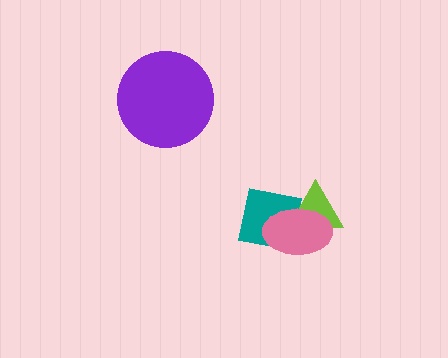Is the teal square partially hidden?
Yes, it is partially covered by another shape.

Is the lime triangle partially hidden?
Yes, it is partially covered by another shape.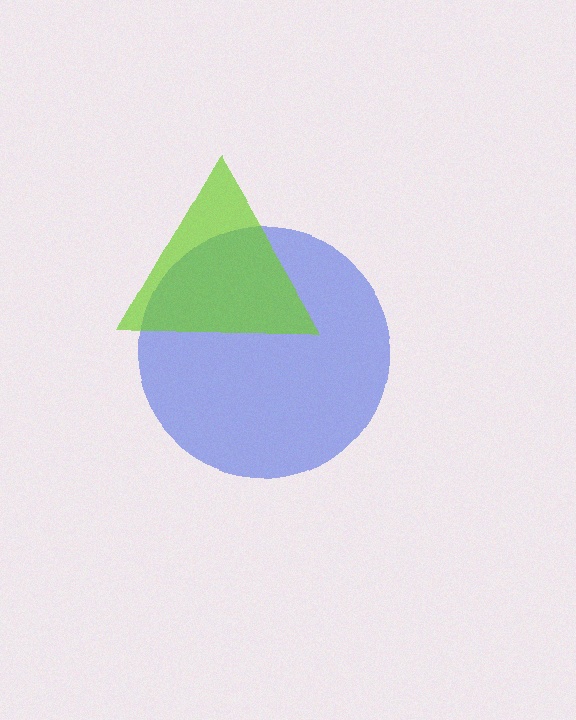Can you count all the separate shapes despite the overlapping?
Yes, there are 2 separate shapes.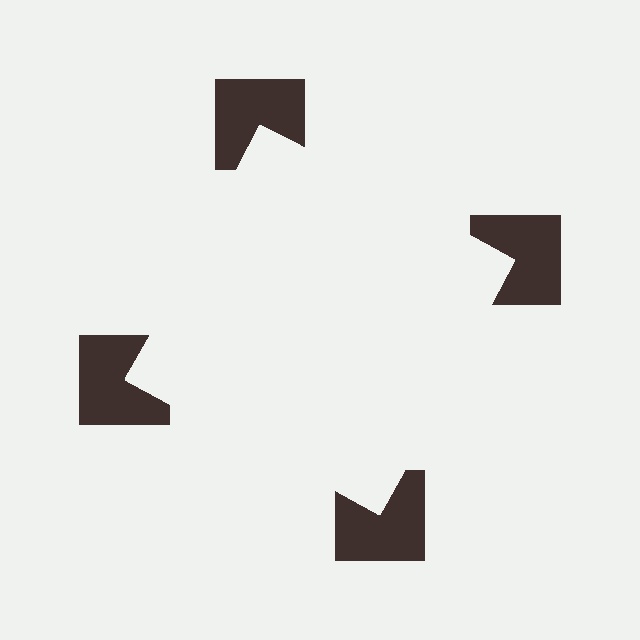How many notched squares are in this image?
There are 4 — one at each vertex of the illusory square.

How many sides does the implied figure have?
4 sides.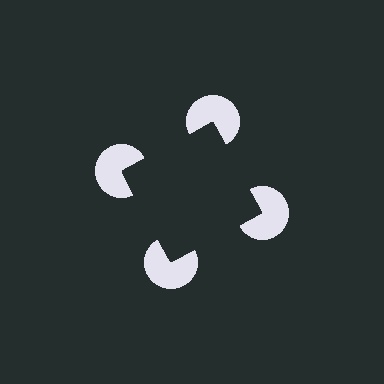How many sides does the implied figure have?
4 sides.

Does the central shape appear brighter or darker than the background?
It typically appears slightly darker than the background, even though no actual brightness change is drawn.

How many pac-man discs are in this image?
There are 4 — one at each vertex of the illusory square.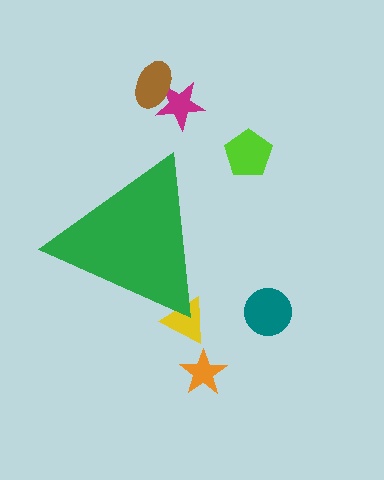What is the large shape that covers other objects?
A green triangle.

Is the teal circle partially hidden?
No, the teal circle is fully visible.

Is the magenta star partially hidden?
No, the magenta star is fully visible.